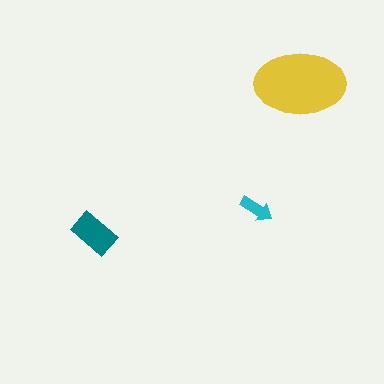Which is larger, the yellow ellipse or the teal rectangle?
The yellow ellipse.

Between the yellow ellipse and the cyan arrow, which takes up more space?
The yellow ellipse.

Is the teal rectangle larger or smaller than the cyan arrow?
Larger.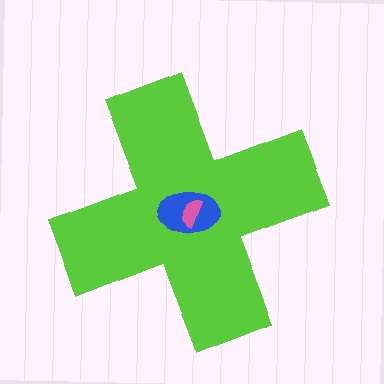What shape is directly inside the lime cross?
The blue ellipse.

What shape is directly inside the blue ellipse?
The pink semicircle.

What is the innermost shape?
The pink semicircle.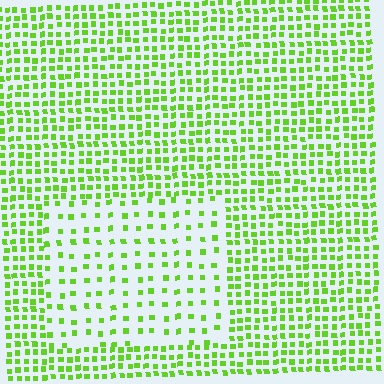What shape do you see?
I see a rectangle.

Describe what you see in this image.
The image contains small lime elements arranged at two different densities. A rectangle-shaped region is visible where the elements are less densely packed than the surrounding area.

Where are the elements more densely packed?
The elements are more densely packed outside the rectangle boundary.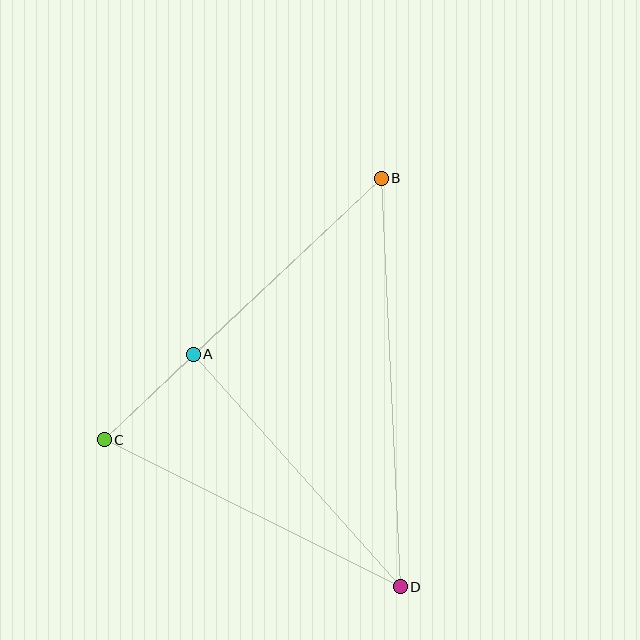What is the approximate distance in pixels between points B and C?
The distance between B and C is approximately 381 pixels.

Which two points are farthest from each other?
Points B and D are farthest from each other.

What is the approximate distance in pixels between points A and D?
The distance between A and D is approximately 311 pixels.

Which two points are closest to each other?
Points A and C are closest to each other.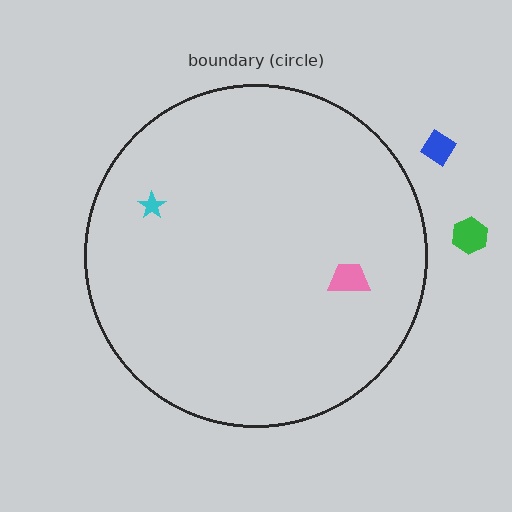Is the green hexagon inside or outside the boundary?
Outside.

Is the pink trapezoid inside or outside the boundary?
Inside.